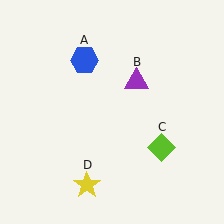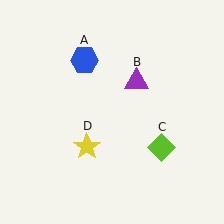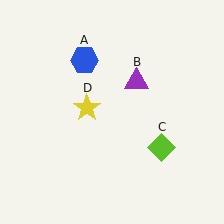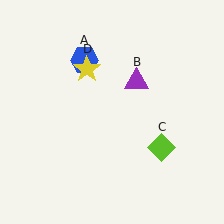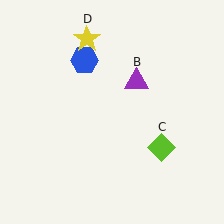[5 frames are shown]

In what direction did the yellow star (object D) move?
The yellow star (object D) moved up.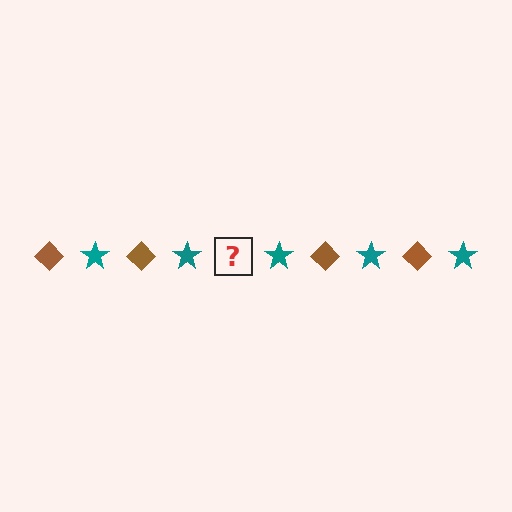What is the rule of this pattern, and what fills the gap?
The rule is that the pattern alternates between brown diamond and teal star. The gap should be filled with a brown diamond.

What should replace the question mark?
The question mark should be replaced with a brown diamond.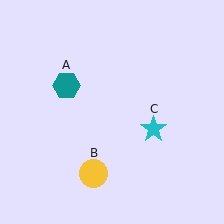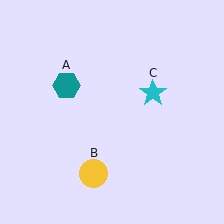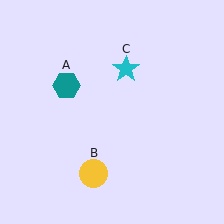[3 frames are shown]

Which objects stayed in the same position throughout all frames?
Teal hexagon (object A) and yellow circle (object B) remained stationary.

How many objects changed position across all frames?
1 object changed position: cyan star (object C).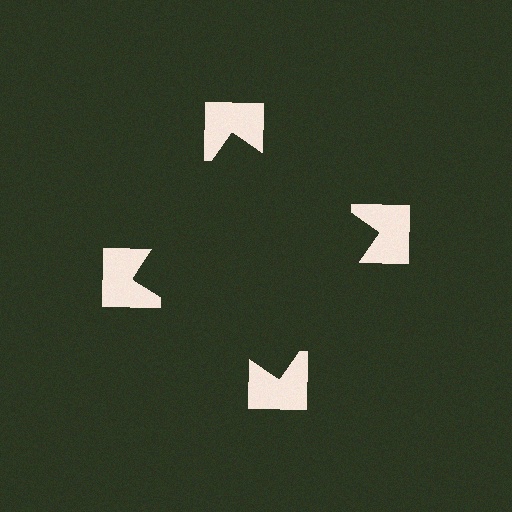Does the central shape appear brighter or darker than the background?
It typically appears slightly darker than the background, even though no actual brightness change is drawn.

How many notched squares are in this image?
There are 4 — one at each vertex of the illusory square.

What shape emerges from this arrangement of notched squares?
An illusory square — its edges are inferred from the aligned wedge cuts in the notched squares, not physically drawn.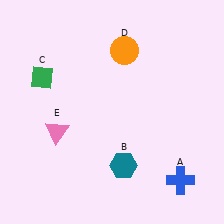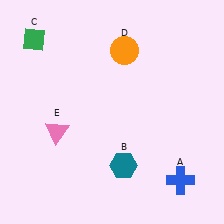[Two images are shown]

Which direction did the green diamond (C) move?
The green diamond (C) moved up.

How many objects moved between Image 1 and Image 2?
1 object moved between the two images.